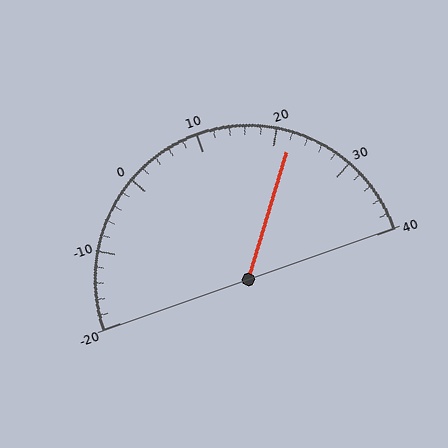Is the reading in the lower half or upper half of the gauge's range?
The reading is in the upper half of the range (-20 to 40).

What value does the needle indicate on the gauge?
The needle indicates approximately 22.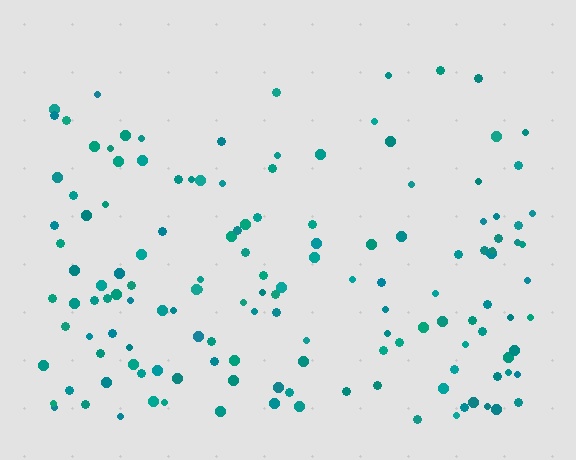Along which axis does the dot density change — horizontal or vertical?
Vertical.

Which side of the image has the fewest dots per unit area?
The top.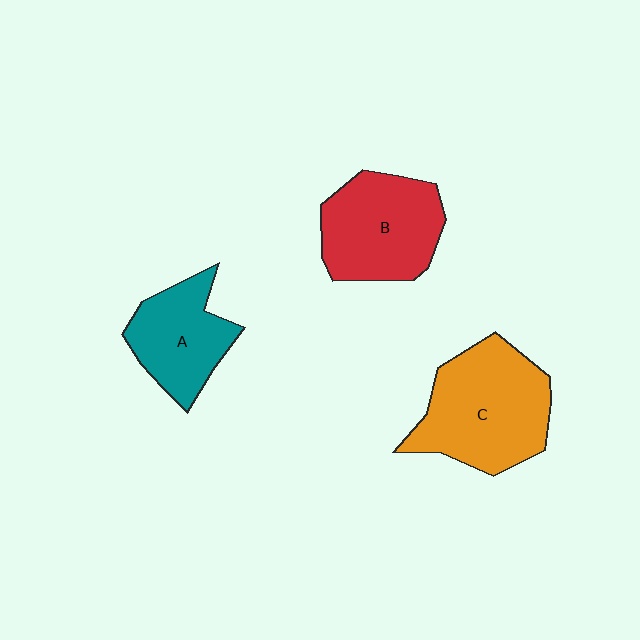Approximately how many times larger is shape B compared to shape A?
Approximately 1.3 times.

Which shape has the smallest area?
Shape A (teal).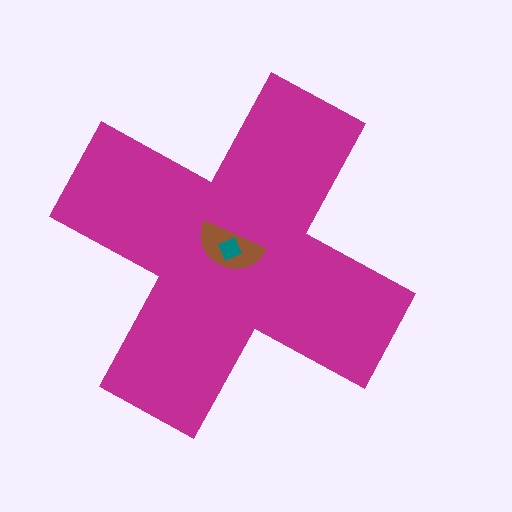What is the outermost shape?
The magenta cross.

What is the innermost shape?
The teal diamond.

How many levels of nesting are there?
3.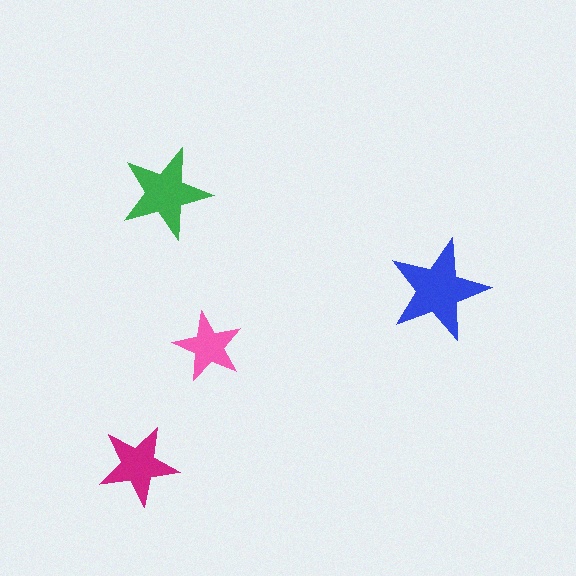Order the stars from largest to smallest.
the blue one, the green one, the magenta one, the pink one.